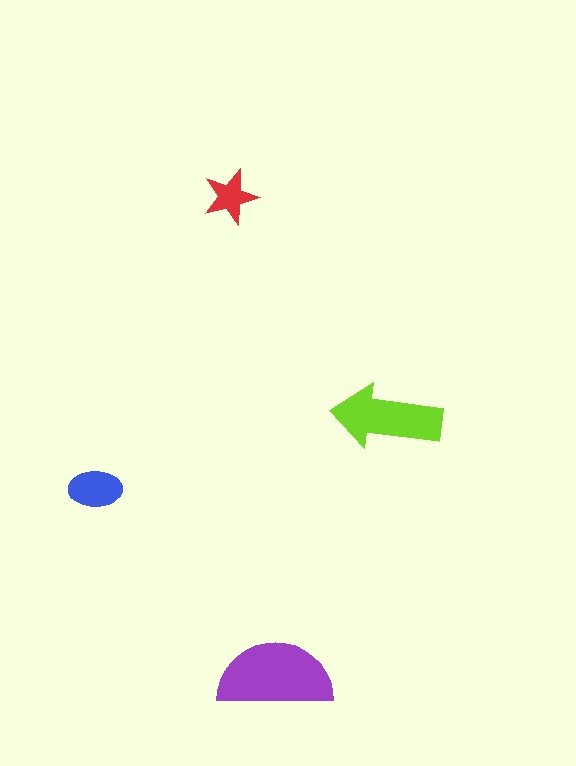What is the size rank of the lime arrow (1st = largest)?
2nd.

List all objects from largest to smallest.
The purple semicircle, the lime arrow, the blue ellipse, the red star.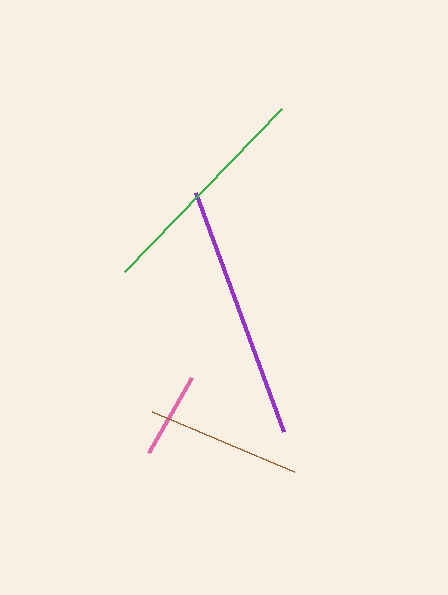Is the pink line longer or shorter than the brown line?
The brown line is longer than the pink line.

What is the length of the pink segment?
The pink segment is approximately 87 pixels long.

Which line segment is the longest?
The purple line is the longest at approximately 255 pixels.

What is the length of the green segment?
The green segment is approximately 226 pixels long.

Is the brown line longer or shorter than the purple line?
The purple line is longer than the brown line.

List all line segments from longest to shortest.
From longest to shortest: purple, green, brown, pink.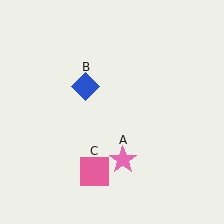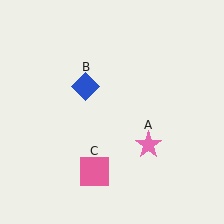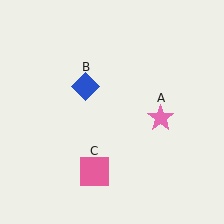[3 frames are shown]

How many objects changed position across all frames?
1 object changed position: pink star (object A).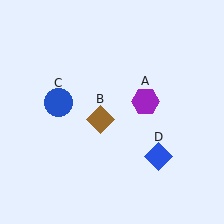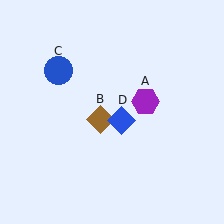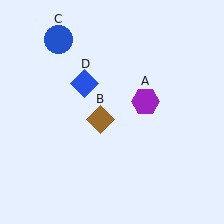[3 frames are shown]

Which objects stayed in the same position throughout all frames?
Purple hexagon (object A) and brown diamond (object B) remained stationary.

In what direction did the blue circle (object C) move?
The blue circle (object C) moved up.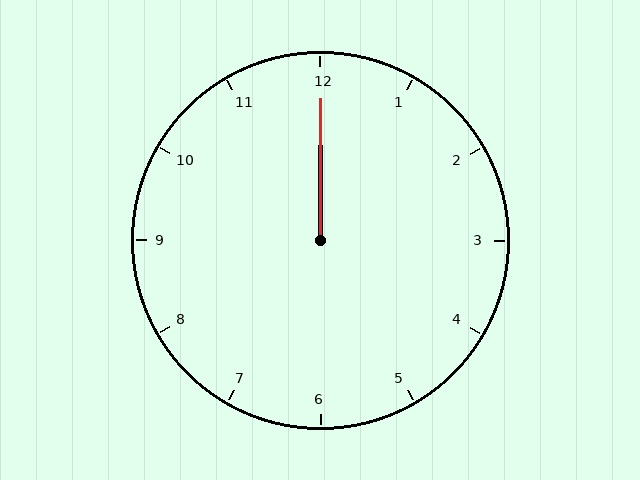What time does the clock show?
12:00.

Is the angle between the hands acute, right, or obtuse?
It is acute.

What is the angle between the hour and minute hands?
Approximately 0 degrees.